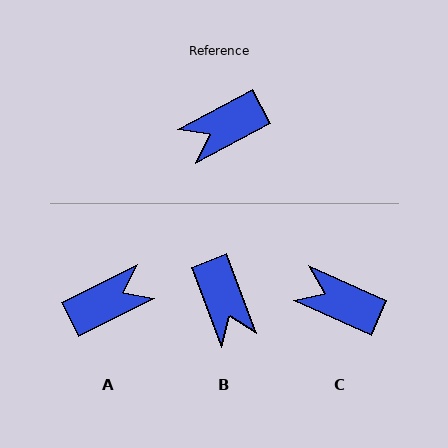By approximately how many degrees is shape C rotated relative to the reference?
Approximately 52 degrees clockwise.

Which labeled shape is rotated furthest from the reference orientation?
A, about 179 degrees away.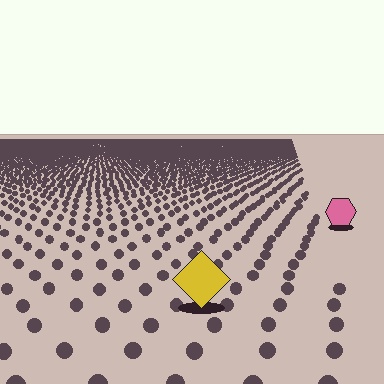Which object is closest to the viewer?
The yellow diamond is closest. The texture marks near it are larger and more spread out.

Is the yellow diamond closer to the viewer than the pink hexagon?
Yes. The yellow diamond is closer — you can tell from the texture gradient: the ground texture is coarser near it.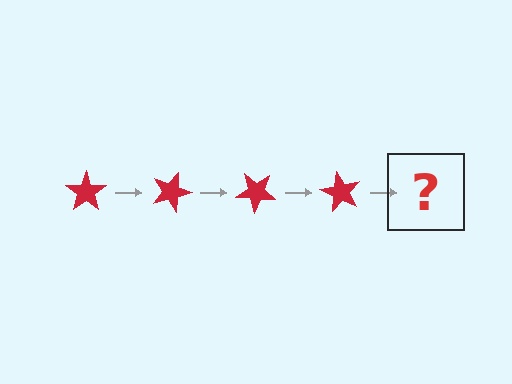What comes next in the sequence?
The next element should be a red star rotated 80 degrees.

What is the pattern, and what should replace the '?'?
The pattern is that the star rotates 20 degrees each step. The '?' should be a red star rotated 80 degrees.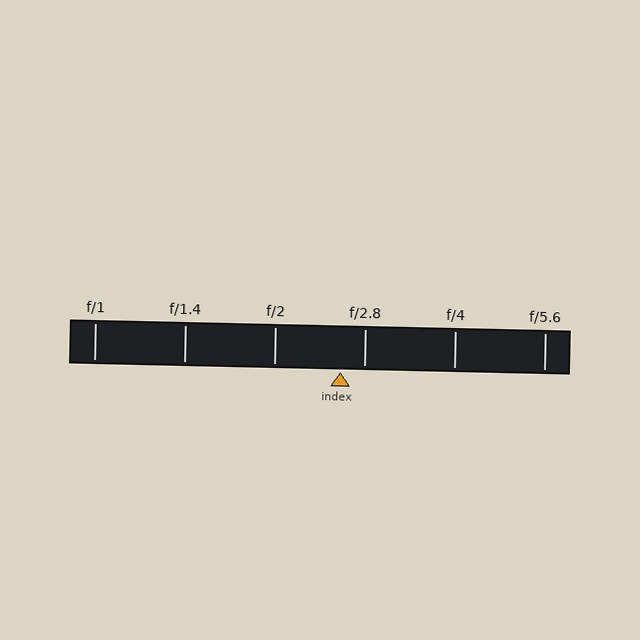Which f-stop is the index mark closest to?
The index mark is closest to f/2.8.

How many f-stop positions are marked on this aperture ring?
There are 6 f-stop positions marked.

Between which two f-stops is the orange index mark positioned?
The index mark is between f/2 and f/2.8.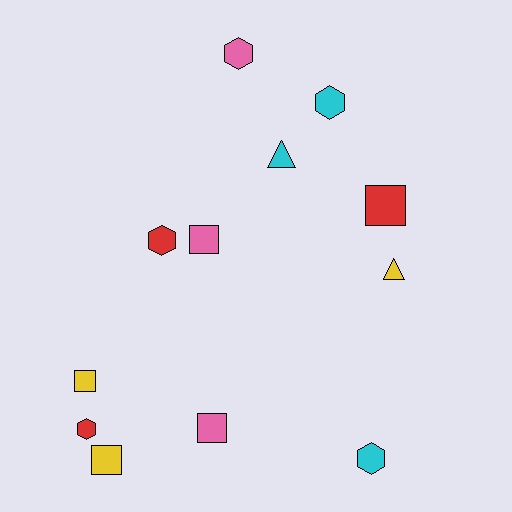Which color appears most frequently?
Yellow, with 3 objects.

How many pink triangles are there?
There are no pink triangles.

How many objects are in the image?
There are 12 objects.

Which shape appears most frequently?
Hexagon, with 5 objects.